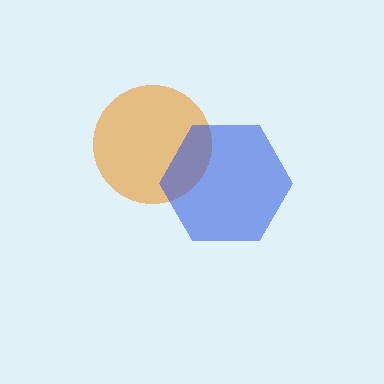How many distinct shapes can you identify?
There are 2 distinct shapes: an orange circle, a blue hexagon.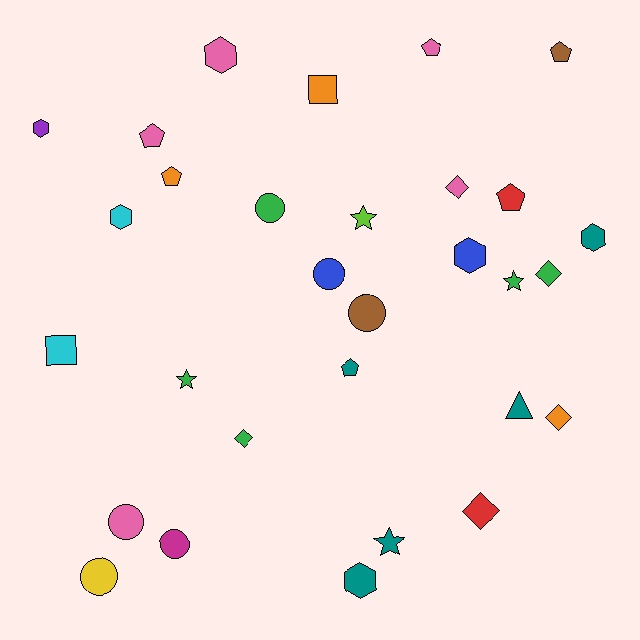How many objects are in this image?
There are 30 objects.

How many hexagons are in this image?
There are 6 hexagons.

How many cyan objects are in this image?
There are 2 cyan objects.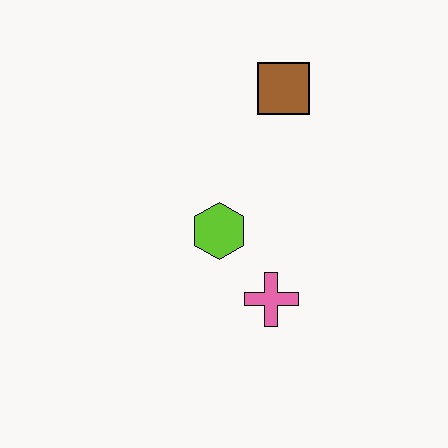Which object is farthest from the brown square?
The pink cross is farthest from the brown square.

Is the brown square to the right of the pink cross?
Yes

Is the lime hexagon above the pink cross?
Yes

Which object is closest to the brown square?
The lime hexagon is closest to the brown square.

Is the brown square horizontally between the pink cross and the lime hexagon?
No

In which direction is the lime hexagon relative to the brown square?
The lime hexagon is below the brown square.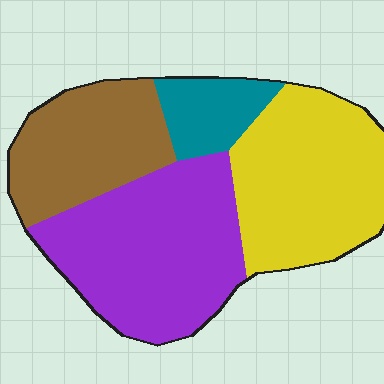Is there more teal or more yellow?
Yellow.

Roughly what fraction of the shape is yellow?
Yellow covers about 30% of the shape.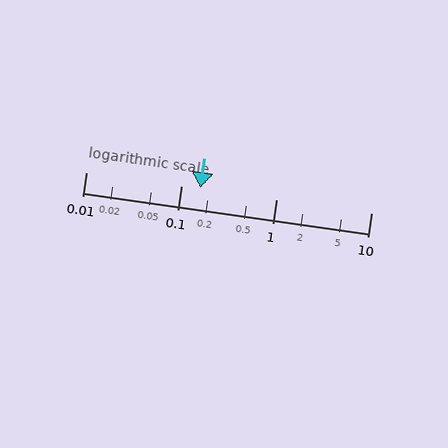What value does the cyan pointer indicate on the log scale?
The pointer indicates approximately 0.16.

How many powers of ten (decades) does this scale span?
The scale spans 3 decades, from 0.01 to 10.